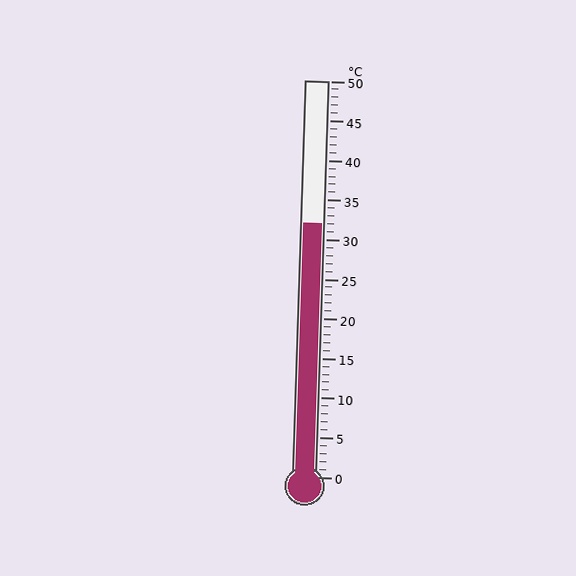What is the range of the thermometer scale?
The thermometer scale ranges from 0°C to 50°C.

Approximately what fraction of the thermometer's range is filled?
The thermometer is filled to approximately 65% of its range.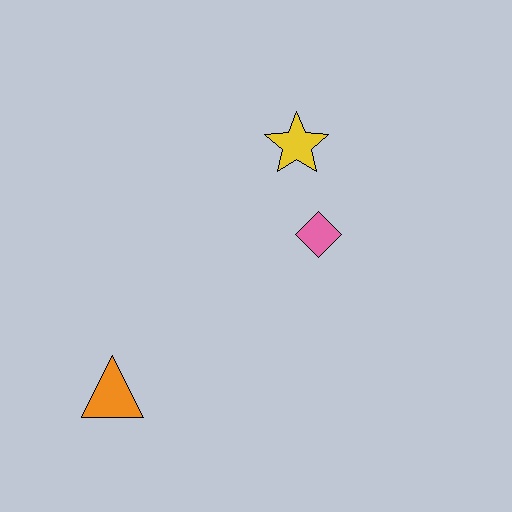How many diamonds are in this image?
There is 1 diamond.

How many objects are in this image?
There are 3 objects.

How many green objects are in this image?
There are no green objects.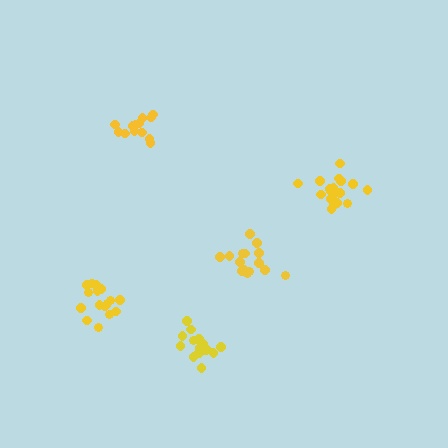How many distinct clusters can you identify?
There are 5 distinct clusters.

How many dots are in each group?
Group 1: 13 dots, Group 2: 16 dots, Group 3: 17 dots, Group 4: 18 dots, Group 5: 15 dots (79 total).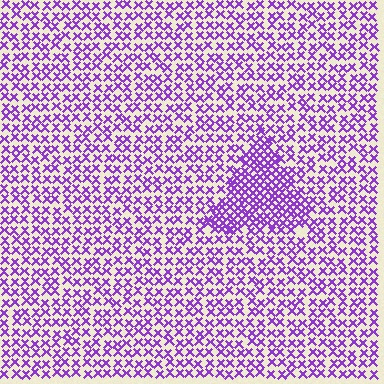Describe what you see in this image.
The image contains small purple elements arranged at two different densities. A triangle-shaped region is visible where the elements are more densely packed than the surrounding area.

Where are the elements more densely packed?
The elements are more densely packed inside the triangle boundary.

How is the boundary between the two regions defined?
The boundary is defined by a change in element density (approximately 1.8x ratio). All elements are the same color, size, and shape.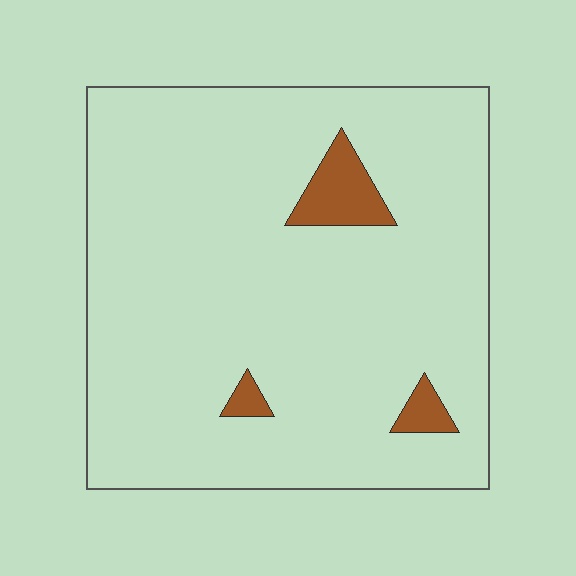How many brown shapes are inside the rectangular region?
3.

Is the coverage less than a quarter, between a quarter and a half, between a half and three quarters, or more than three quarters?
Less than a quarter.